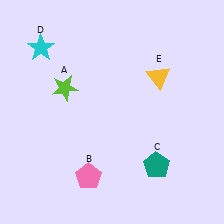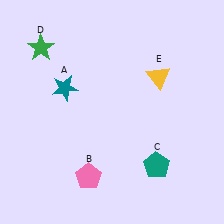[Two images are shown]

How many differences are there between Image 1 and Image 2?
There are 2 differences between the two images.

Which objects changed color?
A changed from lime to teal. D changed from cyan to green.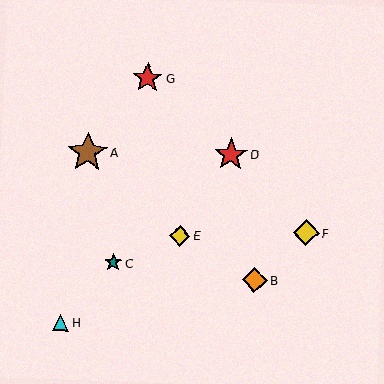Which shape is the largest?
The brown star (labeled A) is the largest.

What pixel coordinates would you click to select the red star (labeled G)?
Click at (148, 78) to select the red star G.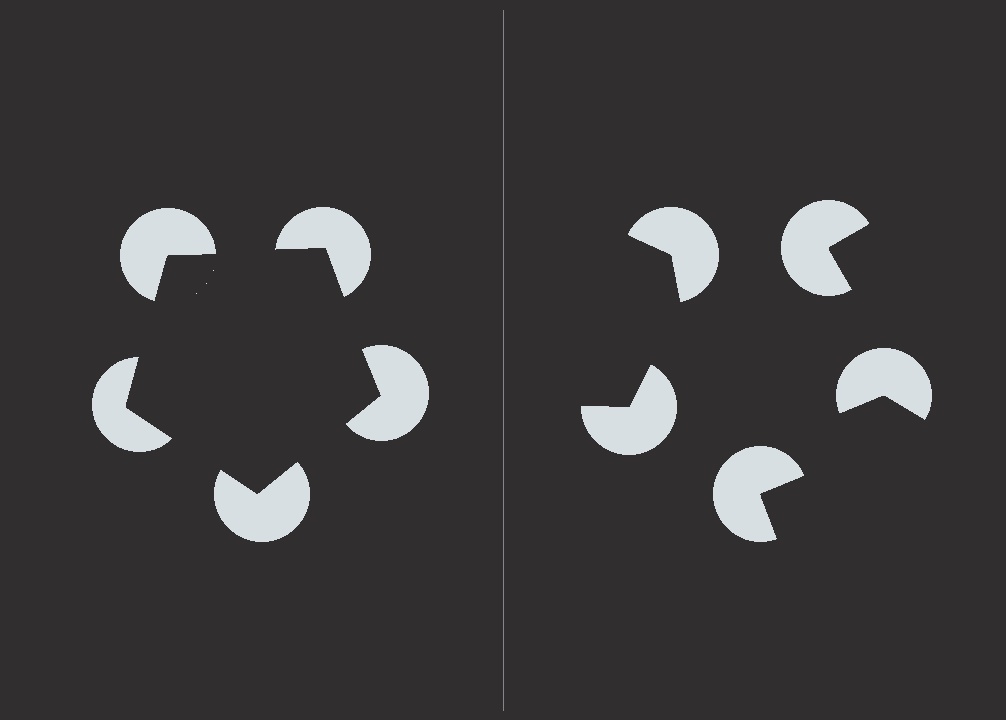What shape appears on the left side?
An illusory pentagon.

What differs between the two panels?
The pac-man discs are positioned identically on both sides; only the wedge orientations differ. On the left they align to a pentagon; on the right they are misaligned.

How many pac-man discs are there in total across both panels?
10 — 5 on each side.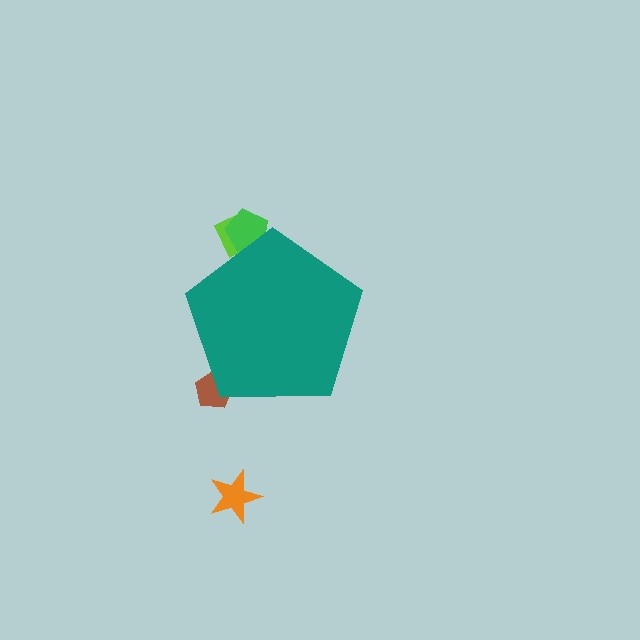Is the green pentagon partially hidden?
Yes, the green pentagon is partially hidden behind the teal pentagon.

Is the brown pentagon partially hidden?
Yes, the brown pentagon is partially hidden behind the teal pentagon.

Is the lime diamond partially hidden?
Yes, the lime diamond is partially hidden behind the teal pentagon.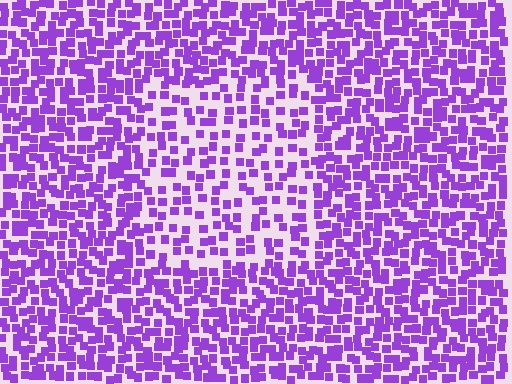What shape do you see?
I see a rectangle.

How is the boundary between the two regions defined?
The boundary is defined by a change in element density (approximately 1.8x ratio). All elements are the same color, size, and shape.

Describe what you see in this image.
The image contains small purple elements arranged at two different densities. A rectangle-shaped region is visible where the elements are less densely packed than the surrounding area.